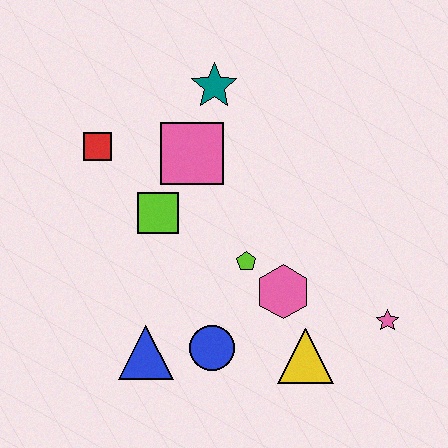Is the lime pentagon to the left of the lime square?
No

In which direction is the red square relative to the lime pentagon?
The red square is to the left of the lime pentagon.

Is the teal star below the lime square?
No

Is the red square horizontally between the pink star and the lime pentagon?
No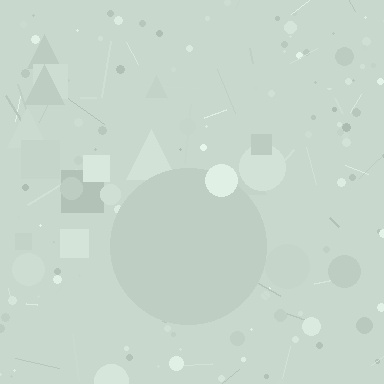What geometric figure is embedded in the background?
A circle is embedded in the background.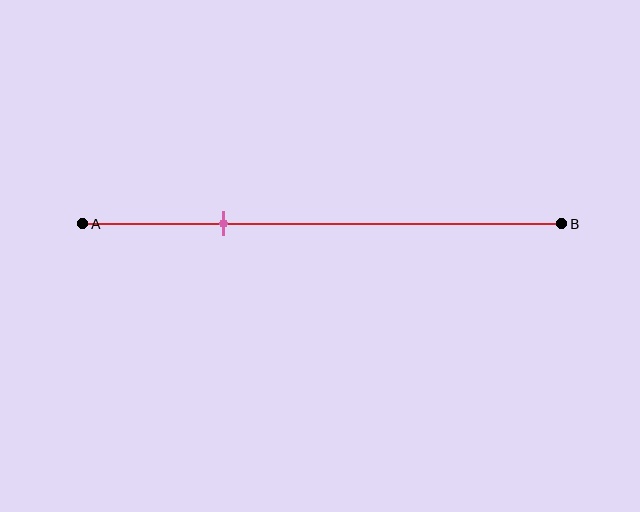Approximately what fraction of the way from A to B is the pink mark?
The pink mark is approximately 30% of the way from A to B.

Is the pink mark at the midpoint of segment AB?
No, the mark is at about 30% from A, not at the 50% midpoint.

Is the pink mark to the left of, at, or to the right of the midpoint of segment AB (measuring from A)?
The pink mark is to the left of the midpoint of segment AB.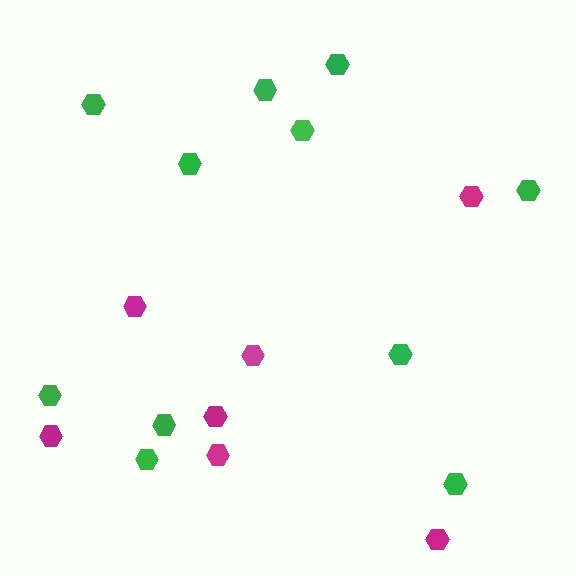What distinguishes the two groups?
There are 2 groups: one group of magenta hexagons (7) and one group of green hexagons (11).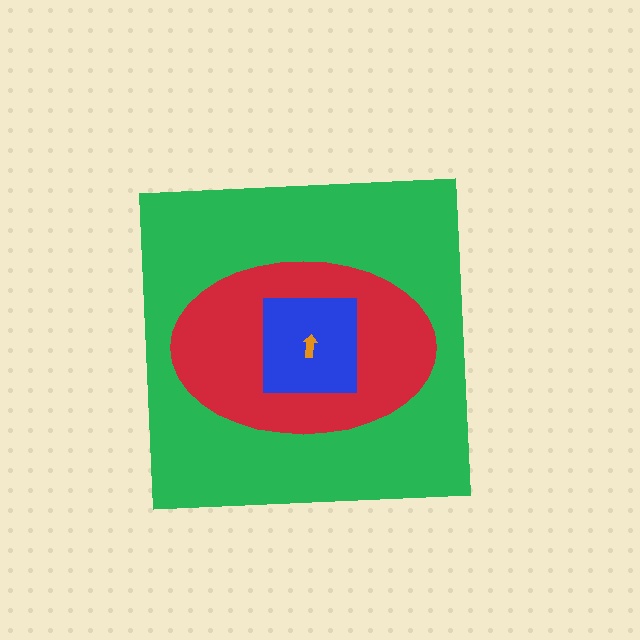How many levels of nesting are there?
4.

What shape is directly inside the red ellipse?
The blue square.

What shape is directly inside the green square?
The red ellipse.